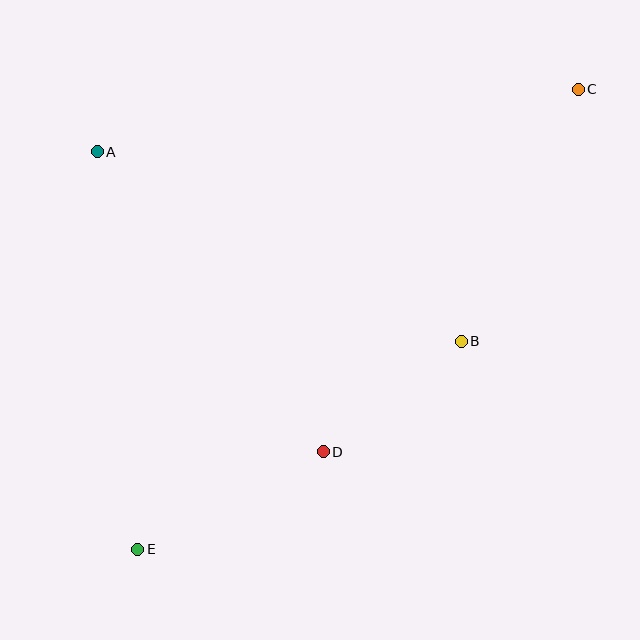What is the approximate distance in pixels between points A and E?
The distance between A and E is approximately 399 pixels.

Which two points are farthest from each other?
Points C and E are farthest from each other.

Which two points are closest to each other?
Points B and D are closest to each other.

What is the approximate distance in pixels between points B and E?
The distance between B and E is approximately 384 pixels.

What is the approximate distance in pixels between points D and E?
The distance between D and E is approximately 209 pixels.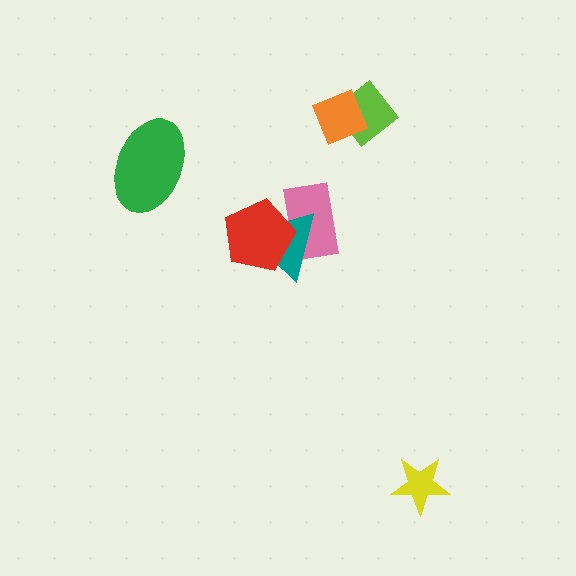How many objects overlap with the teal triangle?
2 objects overlap with the teal triangle.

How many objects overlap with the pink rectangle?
2 objects overlap with the pink rectangle.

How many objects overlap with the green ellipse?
0 objects overlap with the green ellipse.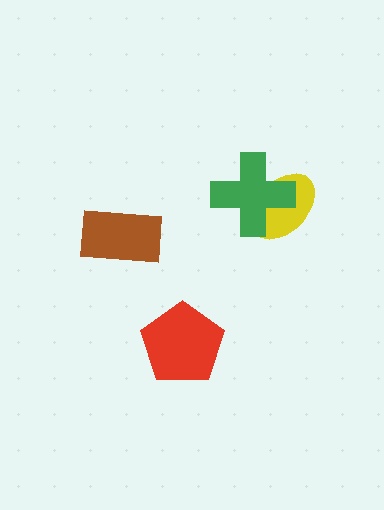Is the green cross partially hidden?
No, no other shape covers it.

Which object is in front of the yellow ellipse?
The green cross is in front of the yellow ellipse.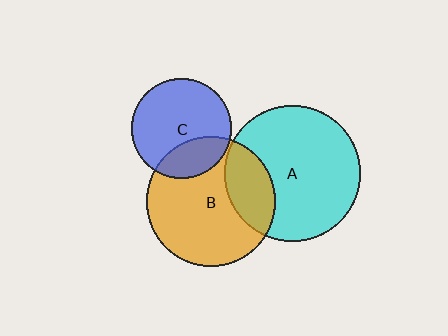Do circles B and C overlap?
Yes.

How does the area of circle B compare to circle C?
Approximately 1.7 times.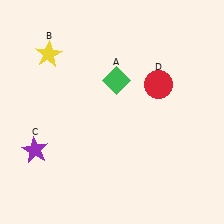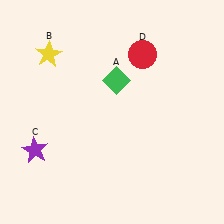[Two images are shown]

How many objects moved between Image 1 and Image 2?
1 object moved between the two images.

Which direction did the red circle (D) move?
The red circle (D) moved up.